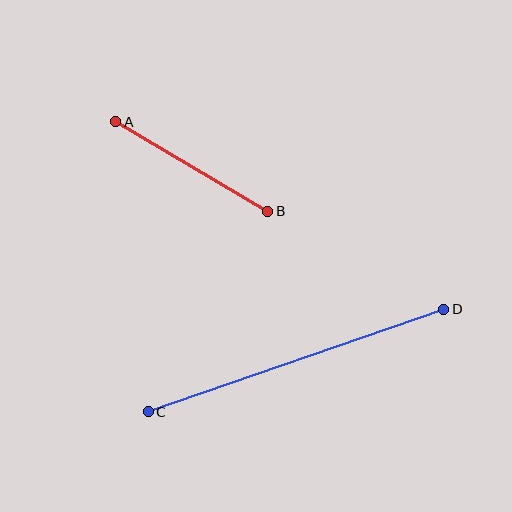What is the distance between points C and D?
The distance is approximately 313 pixels.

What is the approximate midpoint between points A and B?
The midpoint is at approximately (192, 167) pixels.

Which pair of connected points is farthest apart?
Points C and D are farthest apart.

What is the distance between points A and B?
The distance is approximately 176 pixels.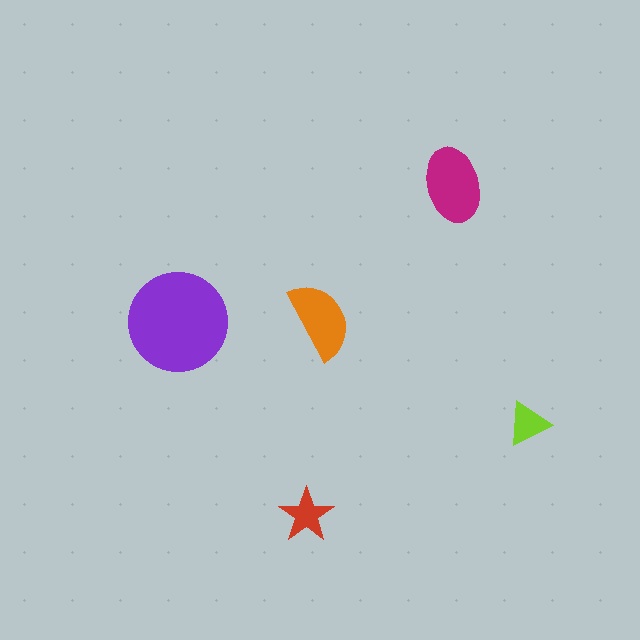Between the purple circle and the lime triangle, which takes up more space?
The purple circle.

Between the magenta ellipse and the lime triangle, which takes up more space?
The magenta ellipse.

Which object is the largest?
The purple circle.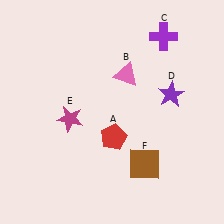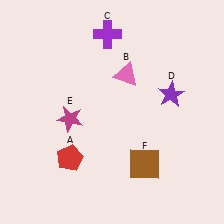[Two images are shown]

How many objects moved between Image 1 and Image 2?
2 objects moved between the two images.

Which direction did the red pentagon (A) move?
The red pentagon (A) moved left.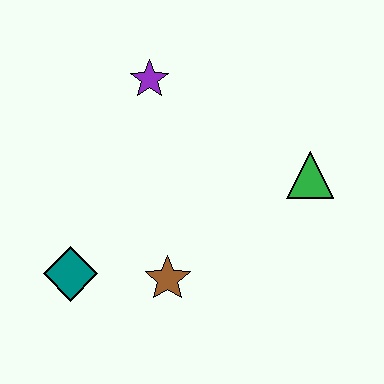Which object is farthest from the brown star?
The purple star is farthest from the brown star.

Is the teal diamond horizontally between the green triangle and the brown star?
No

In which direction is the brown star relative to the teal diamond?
The brown star is to the right of the teal diamond.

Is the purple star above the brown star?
Yes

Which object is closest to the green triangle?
The brown star is closest to the green triangle.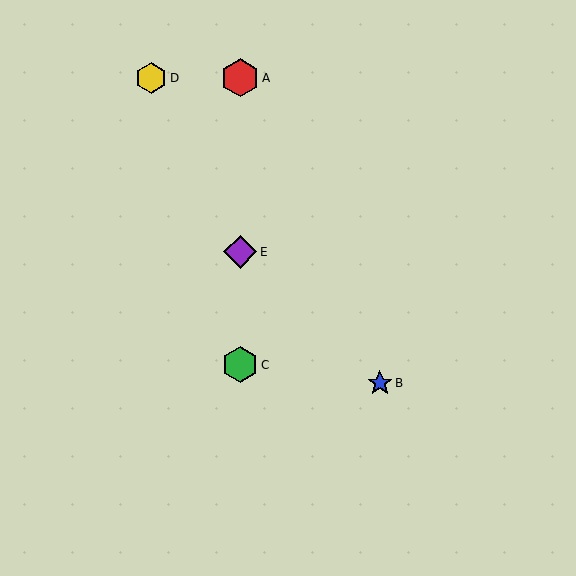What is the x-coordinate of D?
Object D is at x≈151.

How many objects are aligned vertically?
3 objects (A, C, E) are aligned vertically.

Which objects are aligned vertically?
Objects A, C, E are aligned vertically.